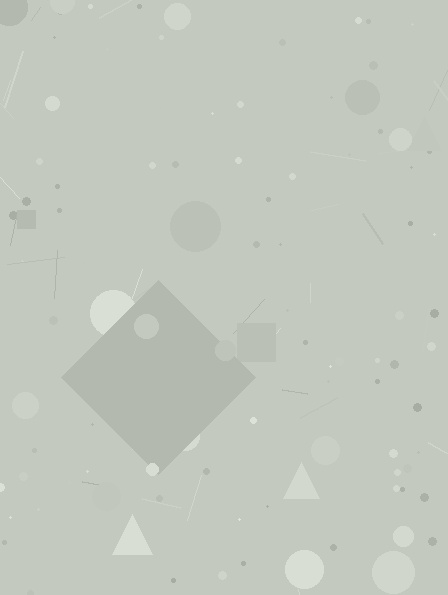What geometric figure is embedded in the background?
A diamond is embedded in the background.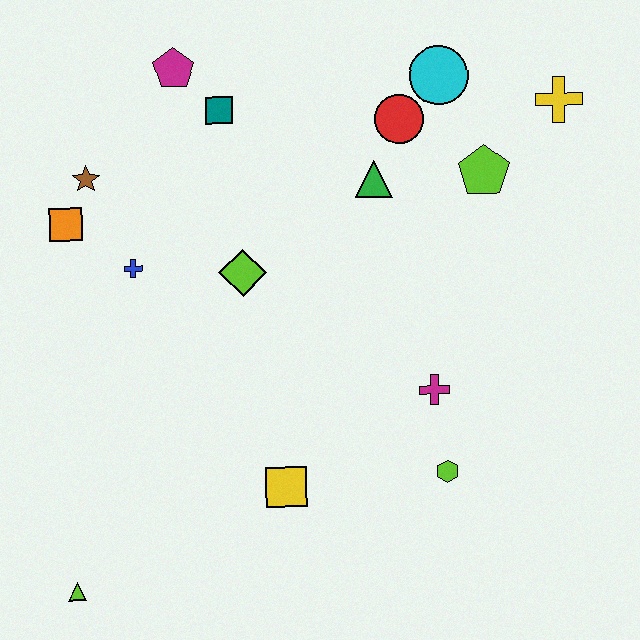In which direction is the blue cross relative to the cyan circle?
The blue cross is to the left of the cyan circle.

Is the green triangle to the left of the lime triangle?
No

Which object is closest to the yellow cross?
The lime pentagon is closest to the yellow cross.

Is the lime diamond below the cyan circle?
Yes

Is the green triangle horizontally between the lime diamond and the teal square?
No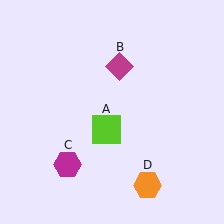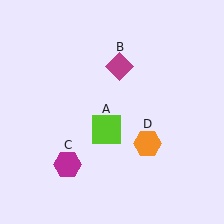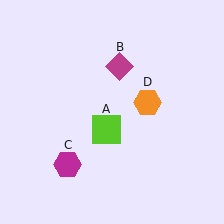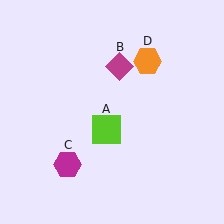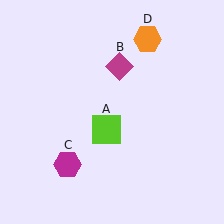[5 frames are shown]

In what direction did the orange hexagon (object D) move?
The orange hexagon (object D) moved up.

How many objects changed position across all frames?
1 object changed position: orange hexagon (object D).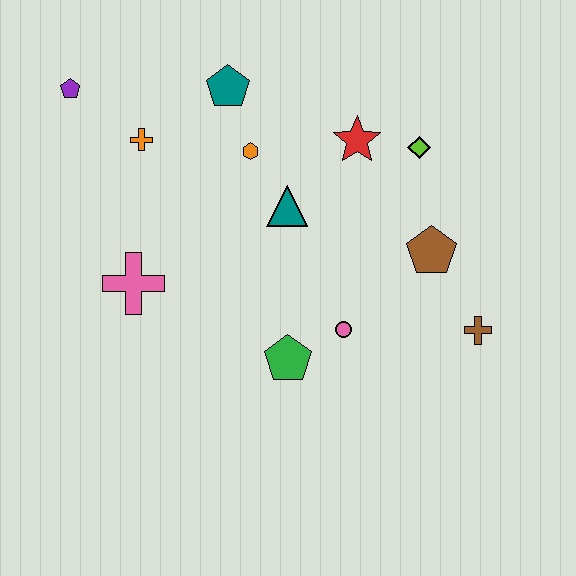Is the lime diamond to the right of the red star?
Yes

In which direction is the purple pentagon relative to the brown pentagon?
The purple pentagon is to the left of the brown pentagon.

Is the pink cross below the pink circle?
No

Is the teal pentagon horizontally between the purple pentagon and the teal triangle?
Yes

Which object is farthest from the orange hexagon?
The brown cross is farthest from the orange hexagon.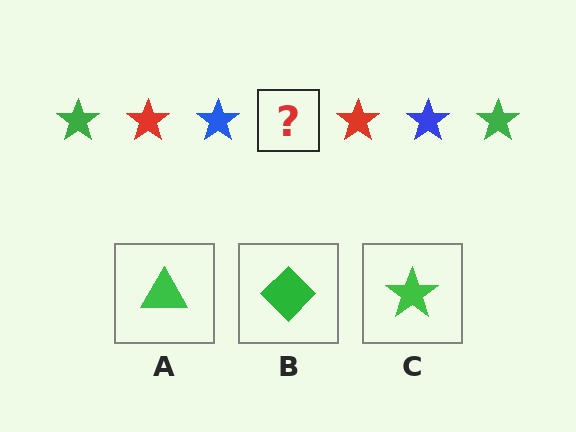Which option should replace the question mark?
Option C.